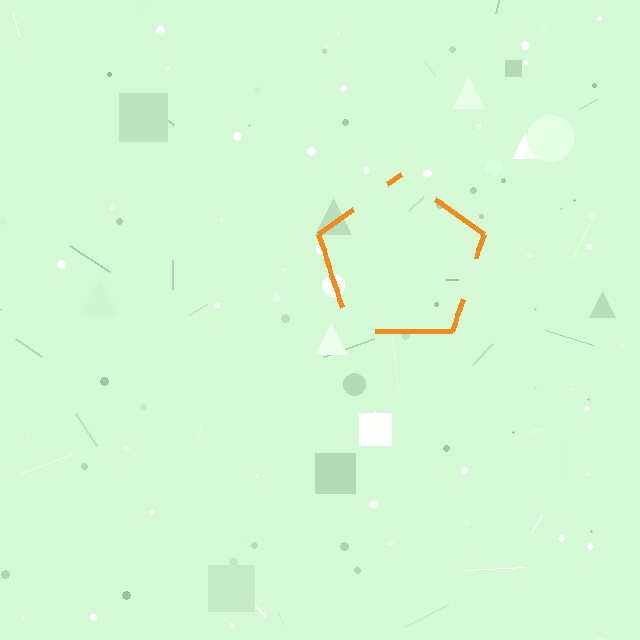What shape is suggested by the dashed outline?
The dashed outline suggests a pentagon.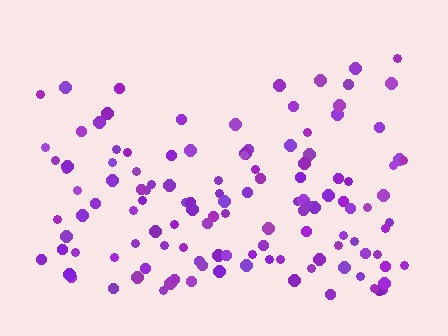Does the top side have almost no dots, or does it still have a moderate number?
Still a moderate number, just noticeably fewer than the bottom.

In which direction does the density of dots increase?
From top to bottom, with the bottom side densest.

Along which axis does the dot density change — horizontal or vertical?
Vertical.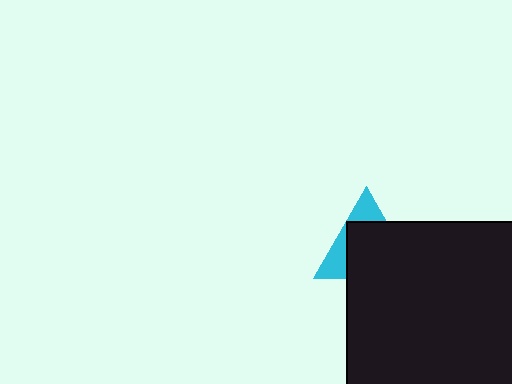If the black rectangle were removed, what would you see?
You would see the complete cyan triangle.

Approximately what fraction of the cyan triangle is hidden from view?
Roughly 67% of the cyan triangle is hidden behind the black rectangle.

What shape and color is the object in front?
The object in front is a black rectangle.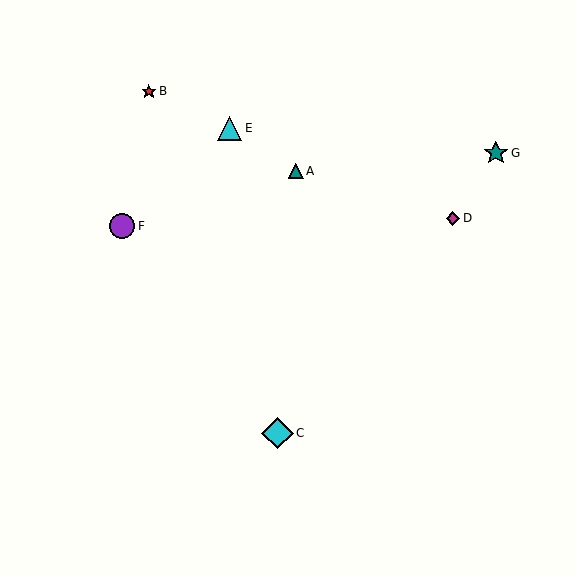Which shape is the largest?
The cyan diamond (labeled C) is the largest.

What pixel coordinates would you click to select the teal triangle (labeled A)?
Click at (296, 171) to select the teal triangle A.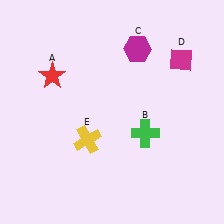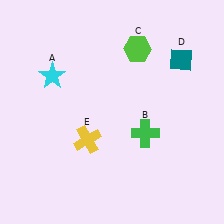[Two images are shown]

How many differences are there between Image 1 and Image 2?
There are 3 differences between the two images.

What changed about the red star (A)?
In Image 1, A is red. In Image 2, it changed to cyan.